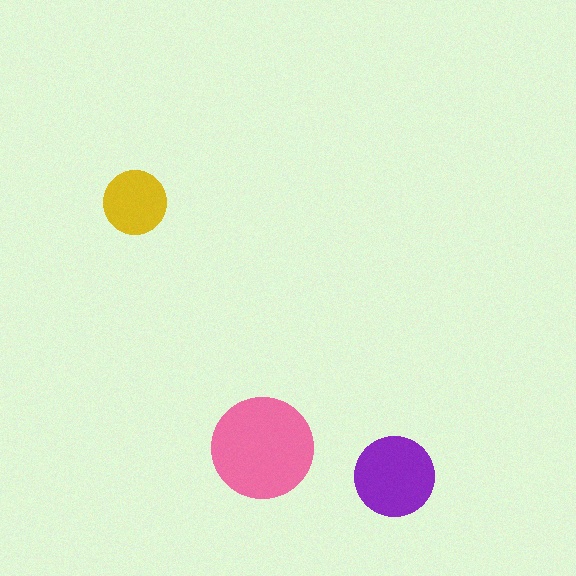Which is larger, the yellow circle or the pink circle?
The pink one.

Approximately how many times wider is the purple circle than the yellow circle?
About 1.5 times wider.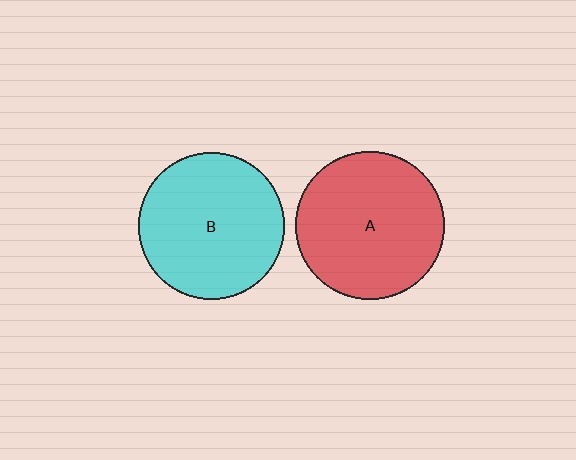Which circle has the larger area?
Circle A (red).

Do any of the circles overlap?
No, none of the circles overlap.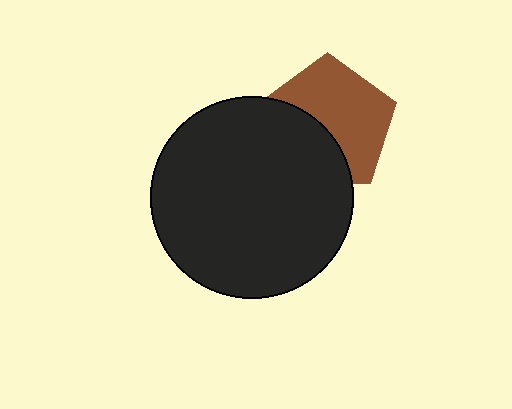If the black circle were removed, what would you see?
You would see the complete brown pentagon.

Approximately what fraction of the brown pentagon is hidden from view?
Roughly 40% of the brown pentagon is hidden behind the black circle.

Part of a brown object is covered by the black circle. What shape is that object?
It is a pentagon.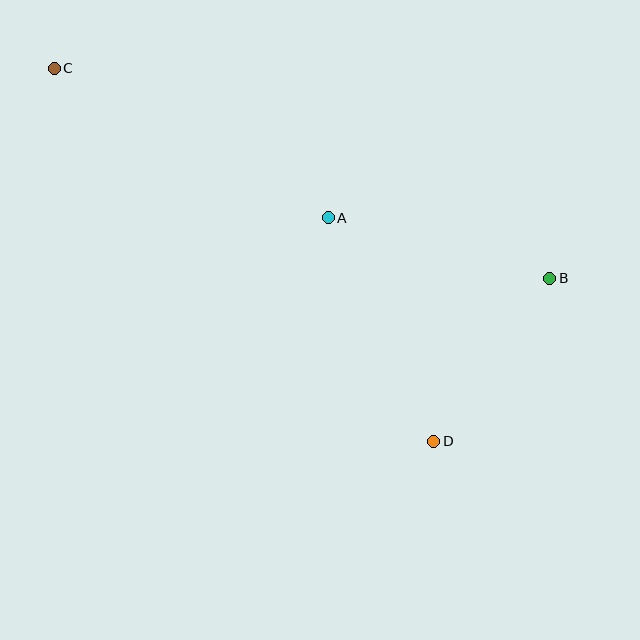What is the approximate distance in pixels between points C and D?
The distance between C and D is approximately 532 pixels.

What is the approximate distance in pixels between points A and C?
The distance between A and C is approximately 312 pixels.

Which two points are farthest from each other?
Points B and C are farthest from each other.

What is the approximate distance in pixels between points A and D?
The distance between A and D is approximately 247 pixels.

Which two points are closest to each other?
Points B and D are closest to each other.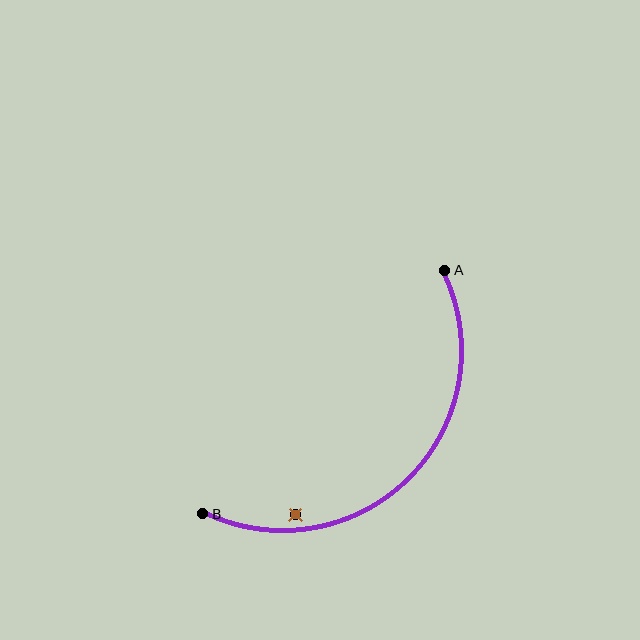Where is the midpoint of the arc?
The arc midpoint is the point on the curve farthest from the straight line joining A and B. It sits below and to the right of that line.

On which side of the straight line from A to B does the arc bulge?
The arc bulges below and to the right of the straight line connecting A and B.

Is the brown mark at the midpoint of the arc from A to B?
No — the brown mark does not lie on the arc at all. It sits slightly inside the curve.